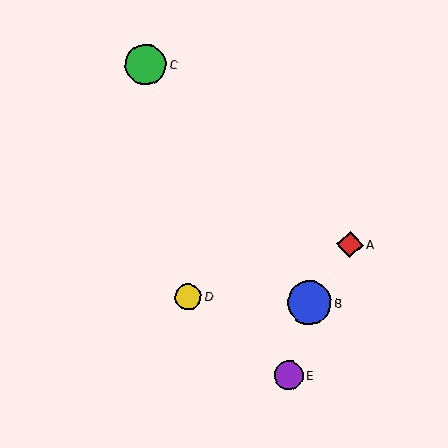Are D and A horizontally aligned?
No, D is at y≈297 and A is at y≈244.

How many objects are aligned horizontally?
2 objects (B, D) are aligned horizontally.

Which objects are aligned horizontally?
Objects B, D are aligned horizontally.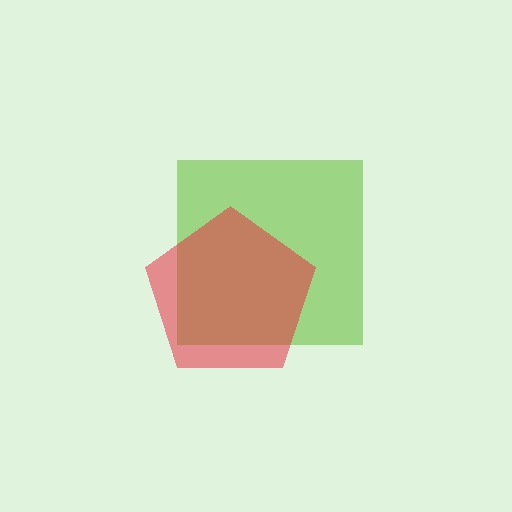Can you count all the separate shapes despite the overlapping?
Yes, there are 2 separate shapes.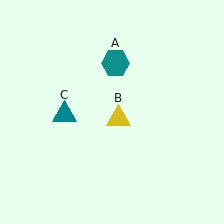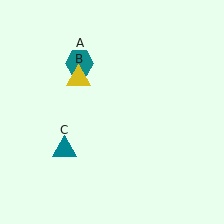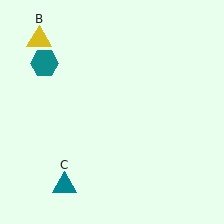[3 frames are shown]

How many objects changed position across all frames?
3 objects changed position: teal hexagon (object A), yellow triangle (object B), teal triangle (object C).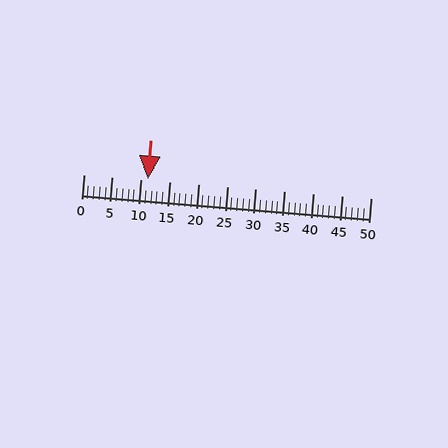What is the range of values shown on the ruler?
The ruler shows values from 0 to 50.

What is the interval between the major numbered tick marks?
The major tick marks are spaced 5 units apart.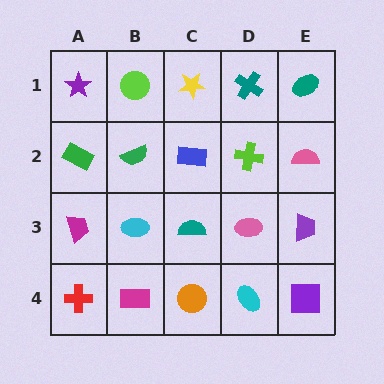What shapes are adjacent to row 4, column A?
A magenta trapezoid (row 3, column A), a magenta rectangle (row 4, column B).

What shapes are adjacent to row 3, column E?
A pink semicircle (row 2, column E), a purple square (row 4, column E), a pink ellipse (row 3, column D).